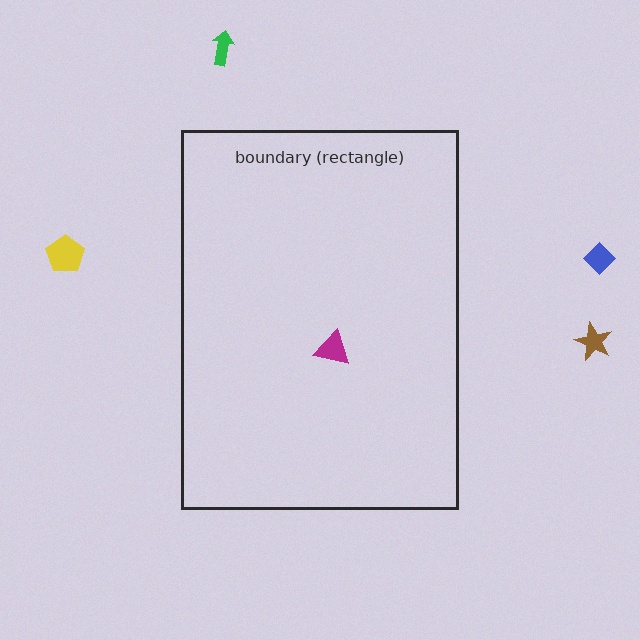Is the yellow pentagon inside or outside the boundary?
Outside.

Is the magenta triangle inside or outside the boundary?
Inside.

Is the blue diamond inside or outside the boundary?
Outside.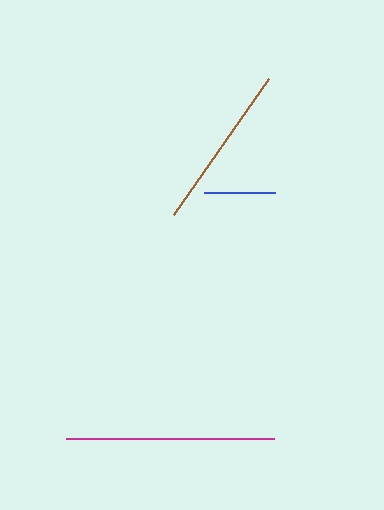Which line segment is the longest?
The magenta line is the longest at approximately 208 pixels.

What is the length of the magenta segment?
The magenta segment is approximately 208 pixels long.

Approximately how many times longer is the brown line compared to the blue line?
The brown line is approximately 2.4 times the length of the blue line.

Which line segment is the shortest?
The blue line is the shortest at approximately 71 pixels.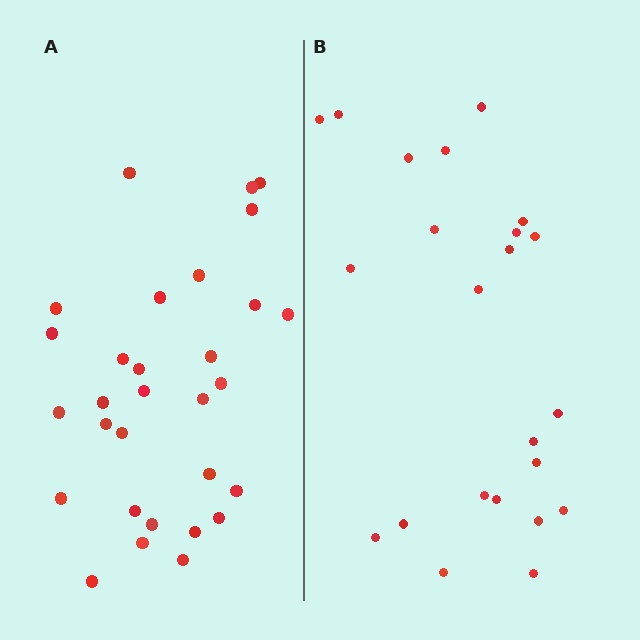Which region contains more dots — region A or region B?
Region A (the left region) has more dots.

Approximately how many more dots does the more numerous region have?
Region A has roughly 8 or so more dots than region B.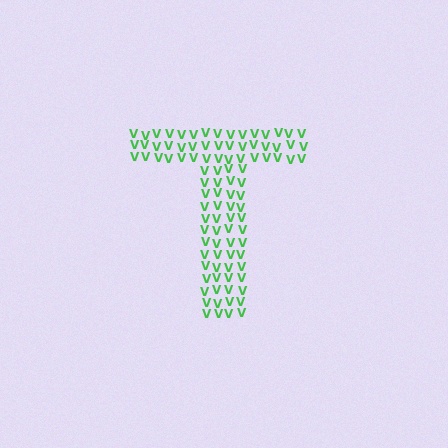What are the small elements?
The small elements are letter V's.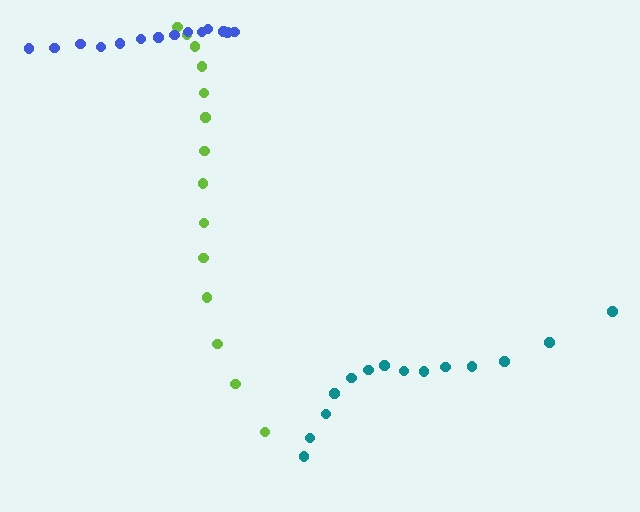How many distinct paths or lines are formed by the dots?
There are 3 distinct paths.